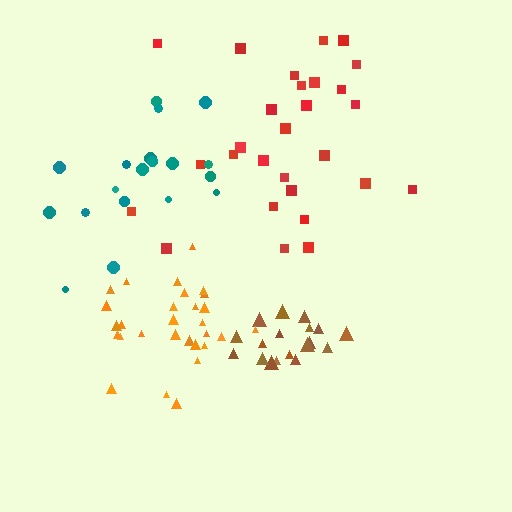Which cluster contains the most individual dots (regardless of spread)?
Orange (29).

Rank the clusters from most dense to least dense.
orange, brown, teal, red.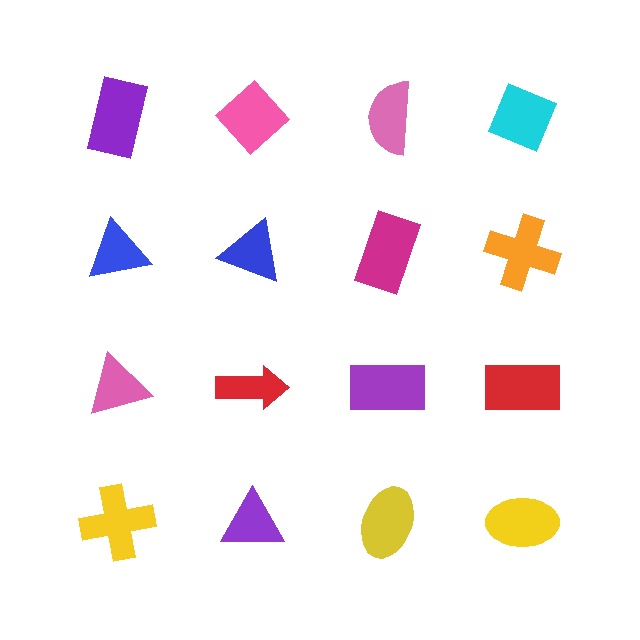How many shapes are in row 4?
4 shapes.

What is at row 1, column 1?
A purple rectangle.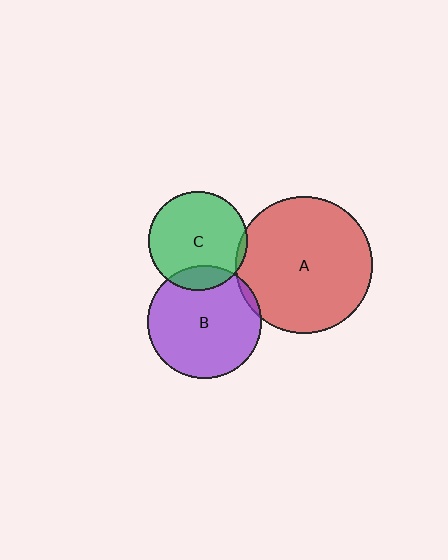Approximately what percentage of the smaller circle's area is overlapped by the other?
Approximately 5%.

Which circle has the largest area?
Circle A (red).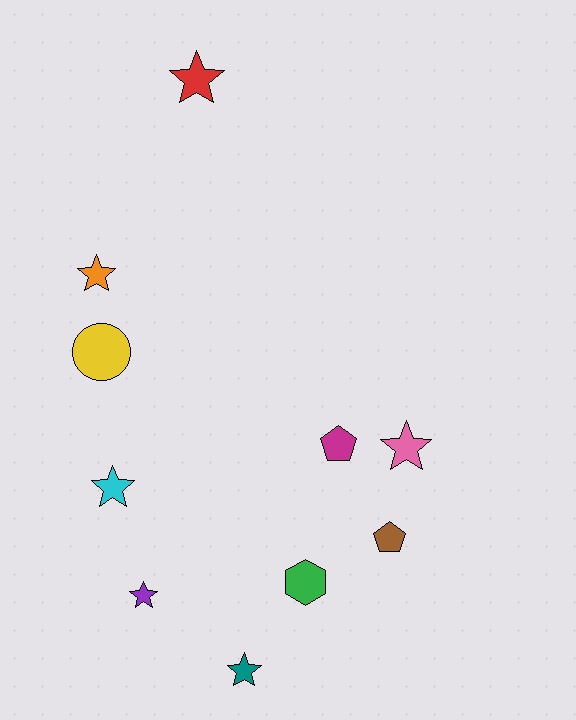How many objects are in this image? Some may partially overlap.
There are 10 objects.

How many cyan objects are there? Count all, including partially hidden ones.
There is 1 cyan object.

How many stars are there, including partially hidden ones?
There are 6 stars.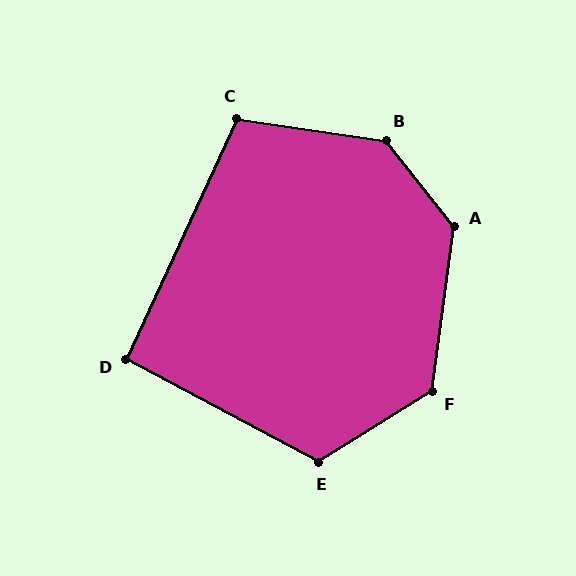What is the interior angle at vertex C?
Approximately 106 degrees (obtuse).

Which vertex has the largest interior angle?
B, at approximately 137 degrees.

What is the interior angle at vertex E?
Approximately 120 degrees (obtuse).